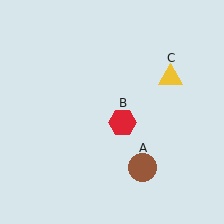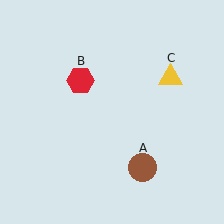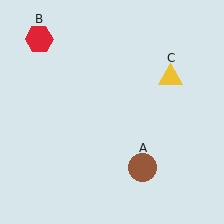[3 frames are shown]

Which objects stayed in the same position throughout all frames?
Brown circle (object A) and yellow triangle (object C) remained stationary.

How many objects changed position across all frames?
1 object changed position: red hexagon (object B).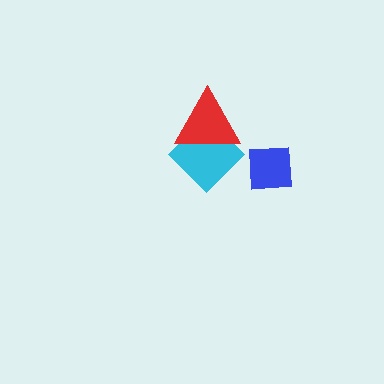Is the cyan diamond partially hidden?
Yes, it is partially covered by another shape.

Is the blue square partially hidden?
No, no other shape covers it.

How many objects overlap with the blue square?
0 objects overlap with the blue square.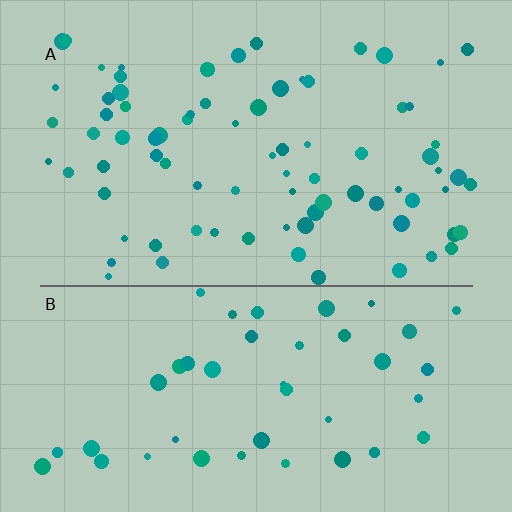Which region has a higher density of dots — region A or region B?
A (the top).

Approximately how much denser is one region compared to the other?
Approximately 1.8× — region A over region B.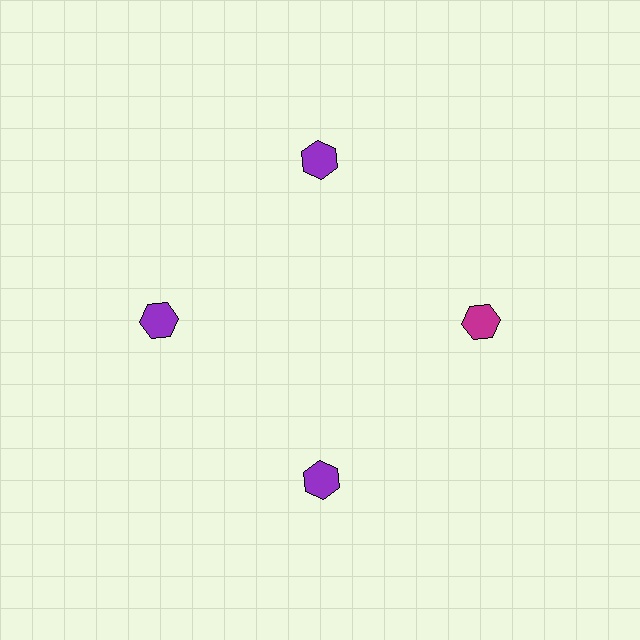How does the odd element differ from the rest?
It has a different color: magenta instead of purple.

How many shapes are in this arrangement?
There are 4 shapes arranged in a ring pattern.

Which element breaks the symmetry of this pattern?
The magenta hexagon at roughly the 3 o'clock position breaks the symmetry. All other shapes are purple hexagons.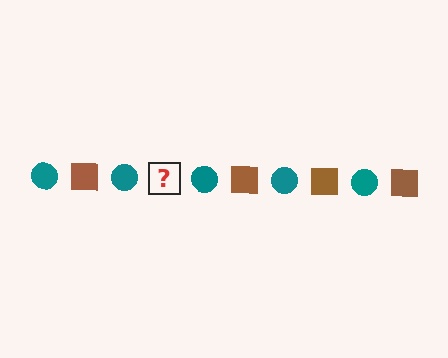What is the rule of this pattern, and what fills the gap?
The rule is that the pattern alternates between teal circle and brown square. The gap should be filled with a brown square.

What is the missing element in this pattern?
The missing element is a brown square.